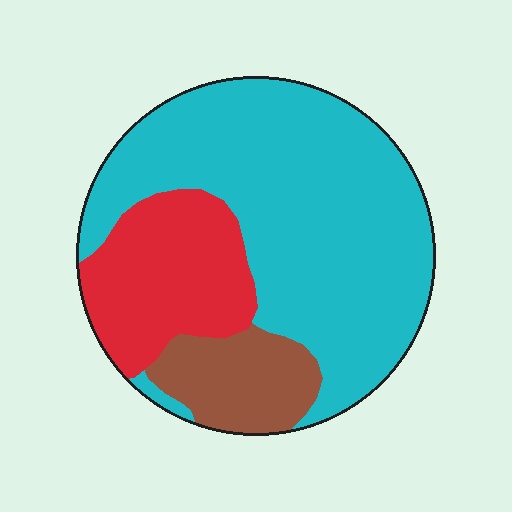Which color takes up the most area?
Cyan, at roughly 65%.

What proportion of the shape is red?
Red covers around 25% of the shape.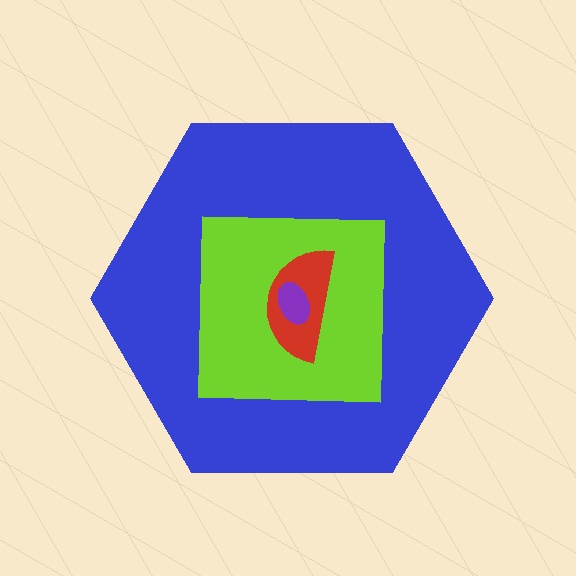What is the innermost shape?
The purple ellipse.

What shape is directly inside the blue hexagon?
The lime square.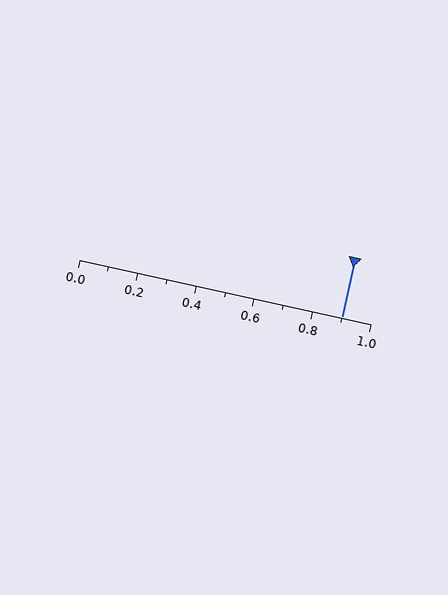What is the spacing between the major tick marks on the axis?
The major ticks are spaced 0.2 apart.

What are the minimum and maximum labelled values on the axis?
The axis runs from 0.0 to 1.0.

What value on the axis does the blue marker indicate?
The marker indicates approximately 0.9.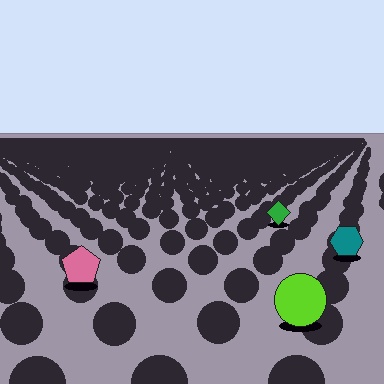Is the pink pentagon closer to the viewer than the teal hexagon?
Yes. The pink pentagon is closer — you can tell from the texture gradient: the ground texture is coarser near it.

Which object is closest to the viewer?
The lime circle is closest. The texture marks near it are larger and more spread out.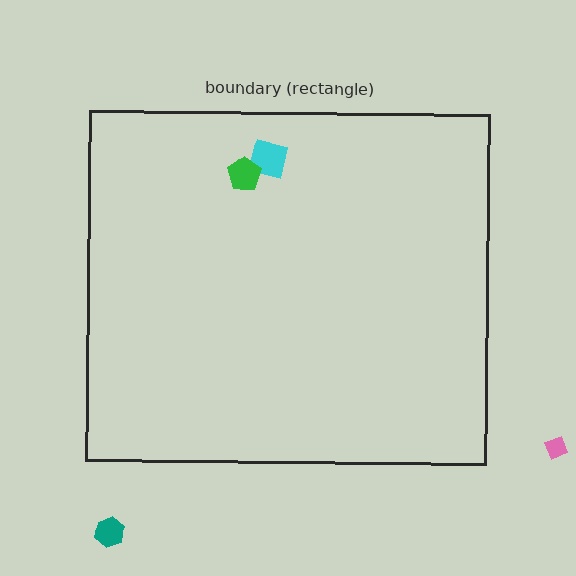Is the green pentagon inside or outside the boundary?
Inside.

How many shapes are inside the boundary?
2 inside, 2 outside.